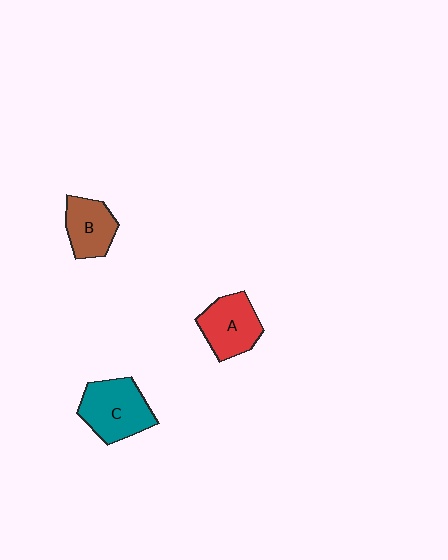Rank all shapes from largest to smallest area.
From largest to smallest: C (teal), A (red), B (brown).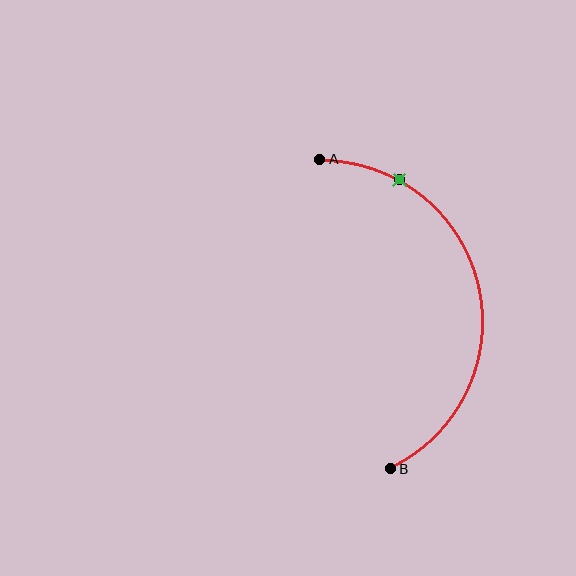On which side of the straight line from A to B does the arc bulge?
The arc bulges to the right of the straight line connecting A and B.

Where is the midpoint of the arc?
The arc midpoint is the point on the curve farthest from the straight line joining A and B. It sits to the right of that line.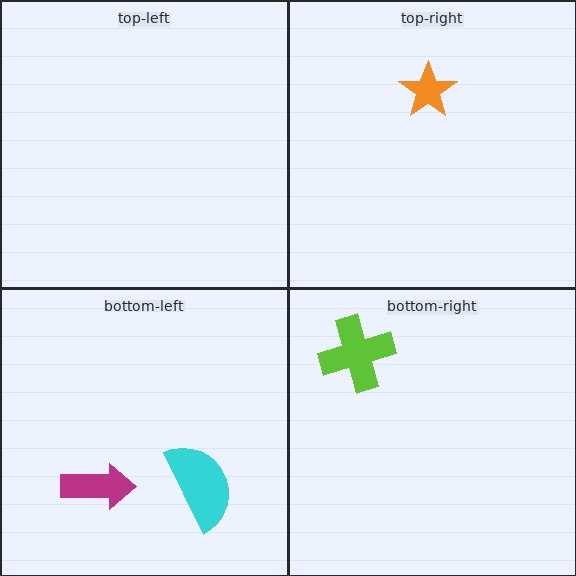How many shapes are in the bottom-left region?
2.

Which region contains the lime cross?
The bottom-right region.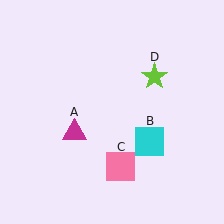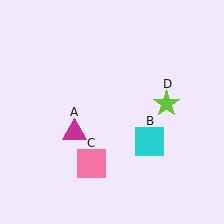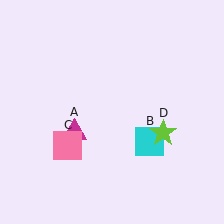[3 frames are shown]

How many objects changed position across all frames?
2 objects changed position: pink square (object C), lime star (object D).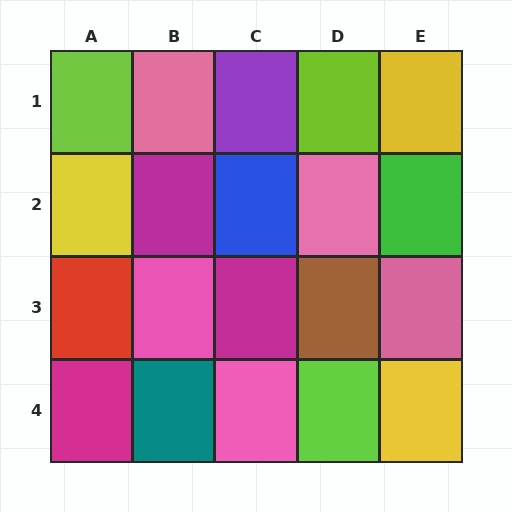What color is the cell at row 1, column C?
Purple.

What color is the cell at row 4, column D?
Lime.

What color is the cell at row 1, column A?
Lime.